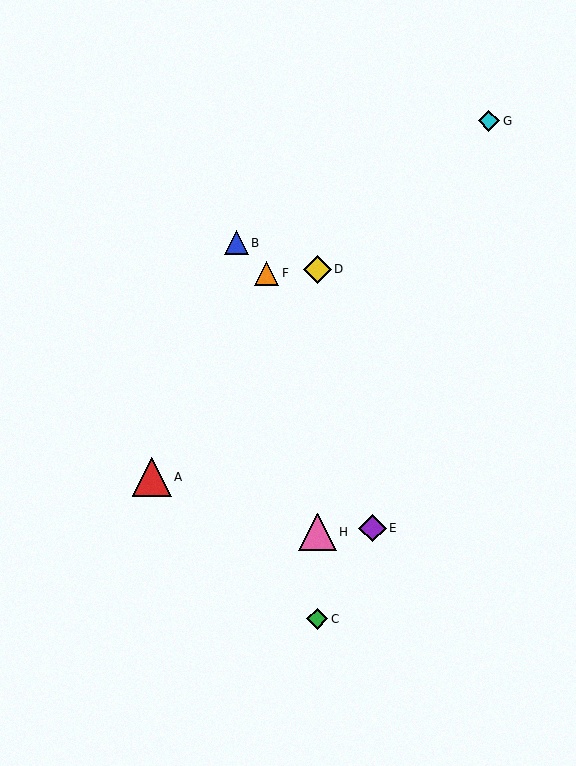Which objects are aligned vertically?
Objects C, D, H are aligned vertically.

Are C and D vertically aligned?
Yes, both are at x≈317.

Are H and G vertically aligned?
No, H is at x≈317 and G is at x≈489.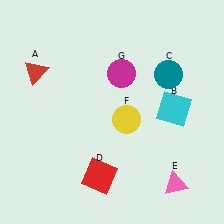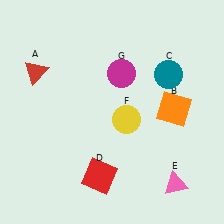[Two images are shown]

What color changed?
The square (B) changed from cyan in Image 1 to orange in Image 2.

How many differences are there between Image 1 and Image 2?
There is 1 difference between the two images.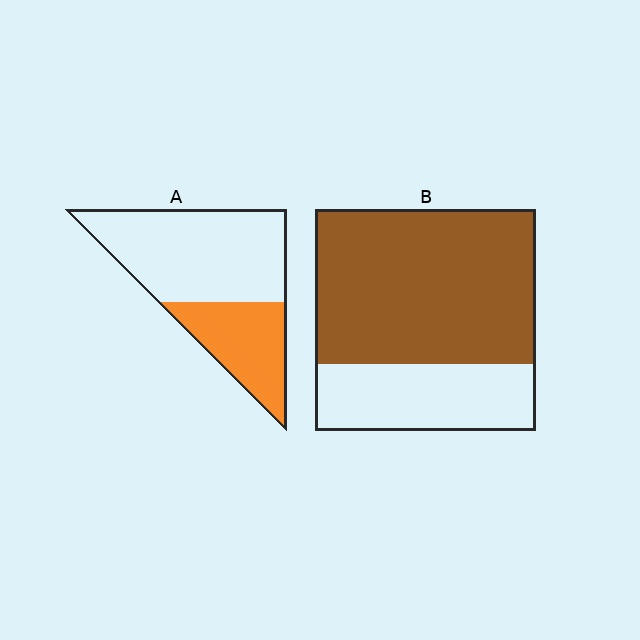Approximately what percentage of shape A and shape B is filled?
A is approximately 35% and B is approximately 70%.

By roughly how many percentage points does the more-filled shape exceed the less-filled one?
By roughly 35 percentage points (B over A).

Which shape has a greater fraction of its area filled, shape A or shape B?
Shape B.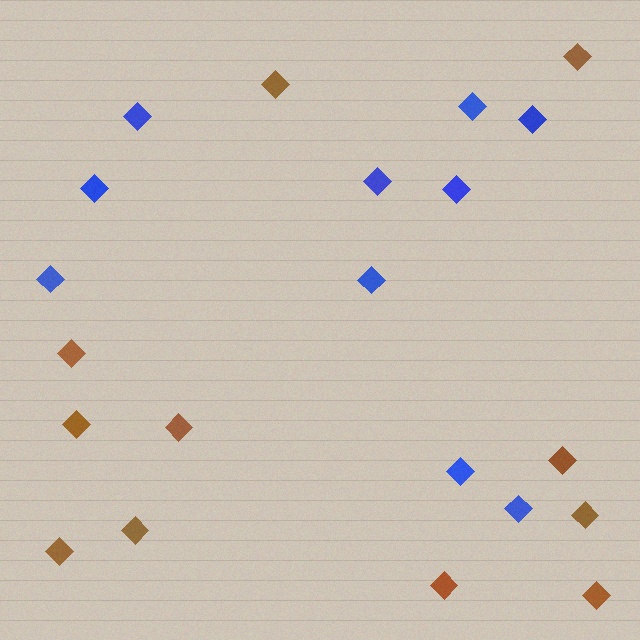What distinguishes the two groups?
There are 2 groups: one group of blue diamonds (10) and one group of brown diamonds (11).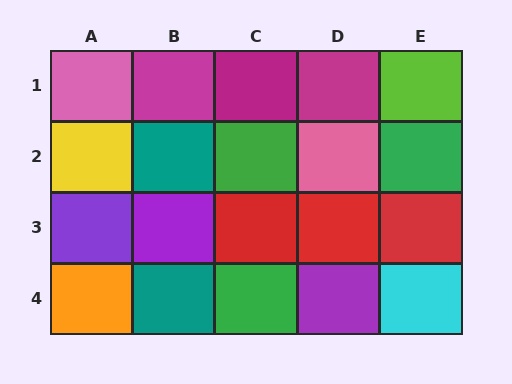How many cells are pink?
2 cells are pink.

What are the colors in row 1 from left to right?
Pink, magenta, magenta, magenta, lime.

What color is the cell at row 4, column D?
Purple.